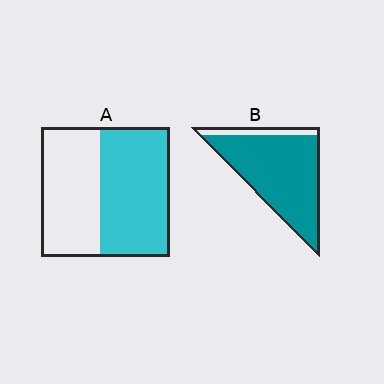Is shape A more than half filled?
Yes.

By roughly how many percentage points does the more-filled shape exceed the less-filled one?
By roughly 35 percentage points (B over A).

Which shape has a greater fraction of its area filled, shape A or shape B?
Shape B.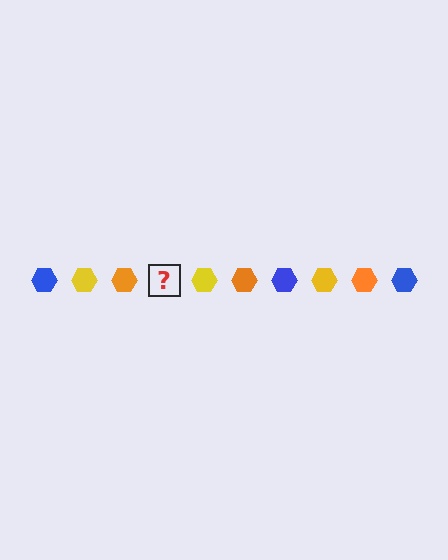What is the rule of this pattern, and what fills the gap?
The rule is that the pattern cycles through blue, yellow, orange hexagons. The gap should be filled with a blue hexagon.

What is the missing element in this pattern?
The missing element is a blue hexagon.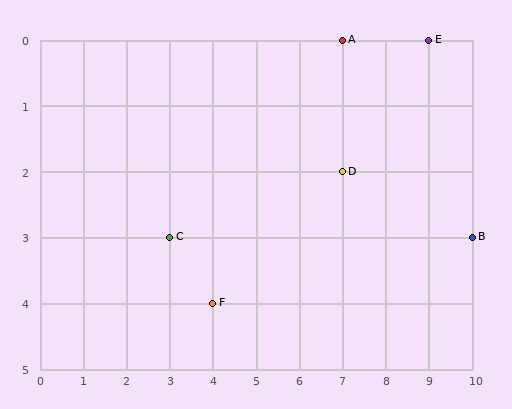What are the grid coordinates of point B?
Point B is at grid coordinates (10, 3).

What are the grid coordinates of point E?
Point E is at grid coordinates (9, 0).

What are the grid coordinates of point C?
Point C is at grid coordinates (3, 3).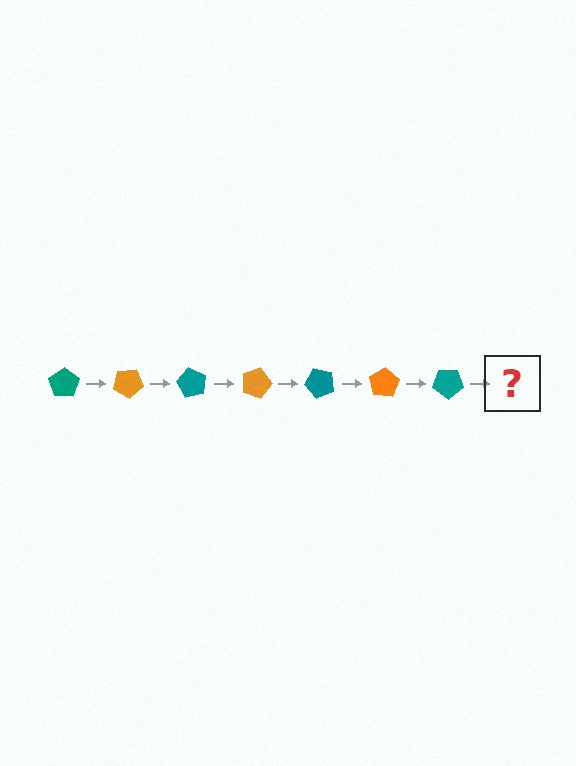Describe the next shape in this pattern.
It should be an orange pentagon, rotated 210 degrees from the start.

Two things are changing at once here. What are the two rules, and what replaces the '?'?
The two rules are that it rotates 30 degrees each step and the color cycles through teal and orange. The '?' should be an orange pentagon, rotated 210 degrees from the start.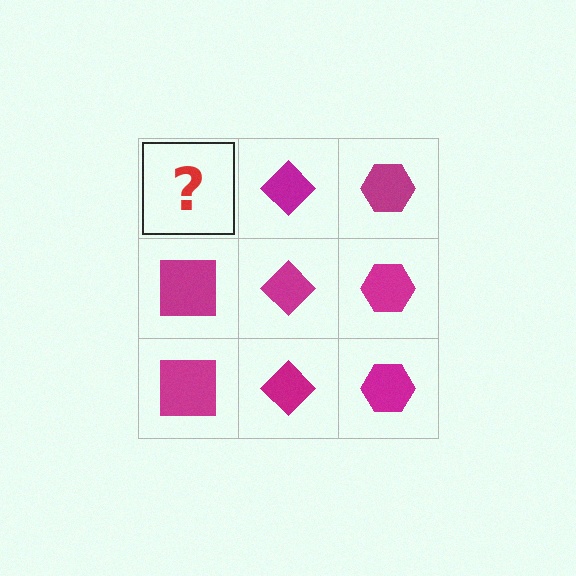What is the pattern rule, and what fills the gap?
The rule is that each column has a consistent shape. The gap should be filled with a magenta square.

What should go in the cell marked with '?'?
The missing cell should contain a magenta square.